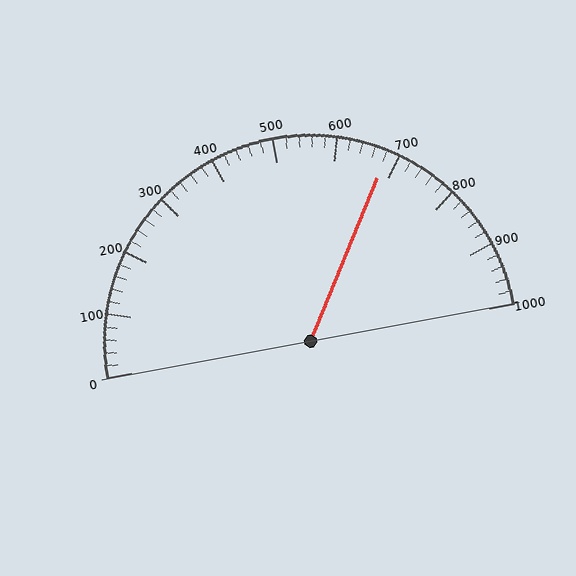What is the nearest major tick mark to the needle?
The nearest major tick mark is 700.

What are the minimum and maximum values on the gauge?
The gauge ranges from 0 to 1000.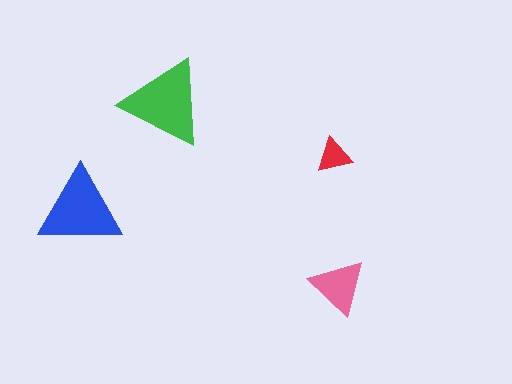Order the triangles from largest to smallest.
the green one, the blue one, the pink one, the red one.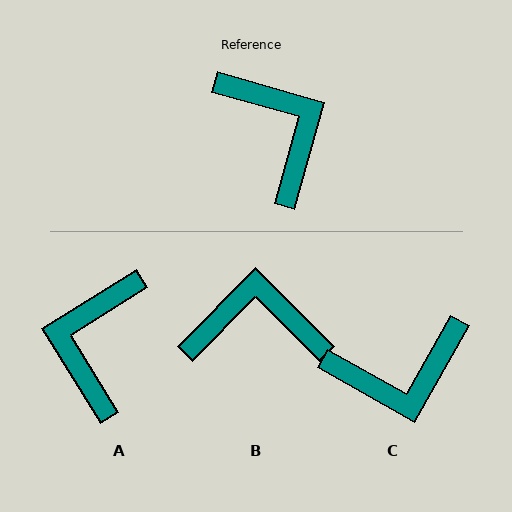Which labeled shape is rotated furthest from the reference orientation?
A, about 137 degrees away.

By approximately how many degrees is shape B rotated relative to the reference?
Approximately 61 degrees counter-clockwise.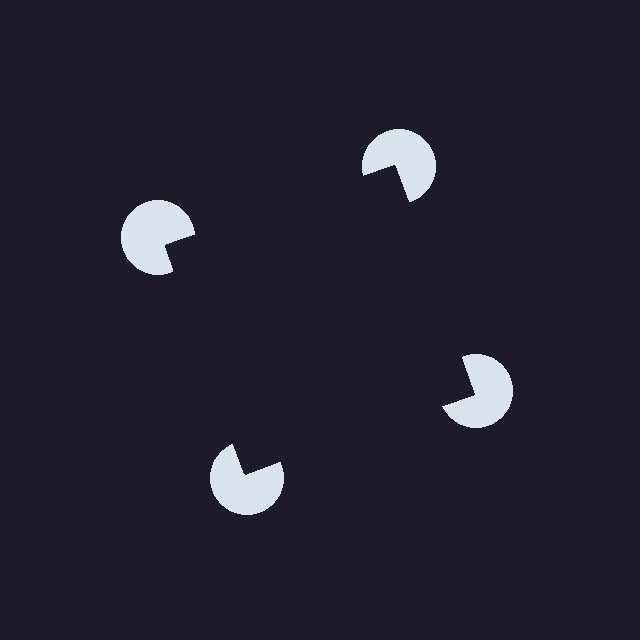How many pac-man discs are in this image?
There are 4 — one at each vertex of the illusory square.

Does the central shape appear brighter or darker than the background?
It typically appears slightly darker than the background, even though no actual brightness change is drawn.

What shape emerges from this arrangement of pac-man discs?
An illusory square — its edges are inferred from the aligned wedge cuts in the pac-man discs, not physically drawn.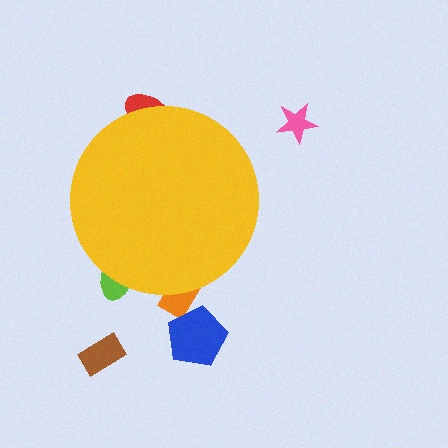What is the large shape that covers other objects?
A yellow circle.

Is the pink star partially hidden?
No, the pink star is fully visible.